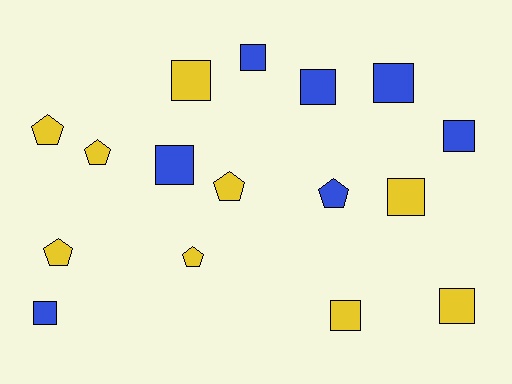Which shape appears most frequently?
Square, with 10 objects.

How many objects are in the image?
There are 16 objects.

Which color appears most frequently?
Yellow, with 9 objects.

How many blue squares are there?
There are 6 blue squares.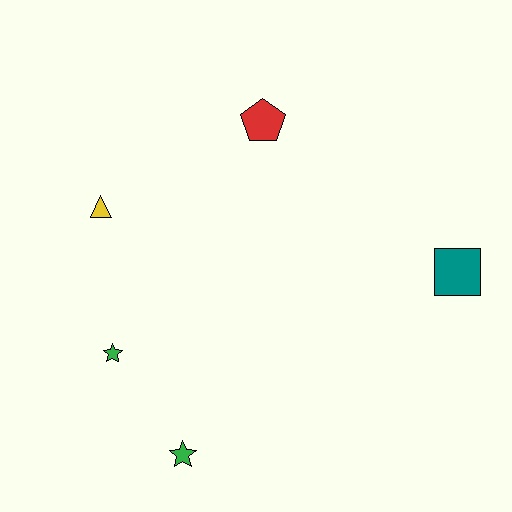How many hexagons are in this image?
There are no hexagons.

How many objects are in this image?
There are 5 objects.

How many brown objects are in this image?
There are no brown objects.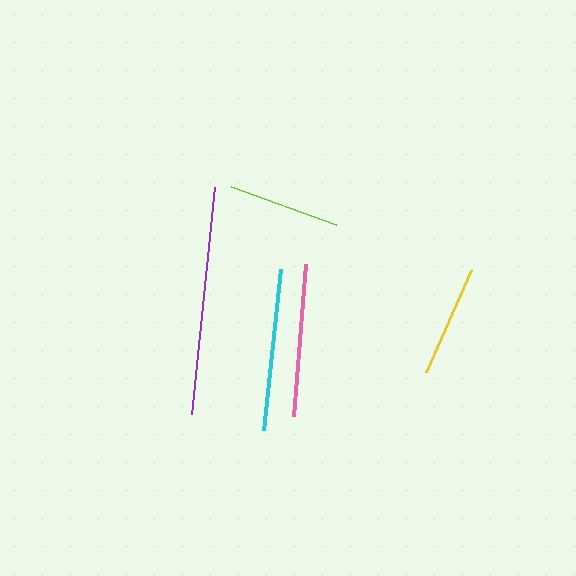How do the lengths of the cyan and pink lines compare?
The cyan and pink lines are approximately the same length.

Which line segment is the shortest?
The yellow line is the shortest at approximately 111 pixels.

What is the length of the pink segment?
The pink segment is approximately 153 pixels long.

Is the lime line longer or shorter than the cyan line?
The cyan line is longer than the lime line.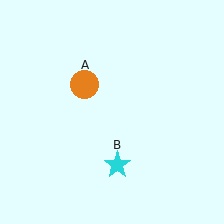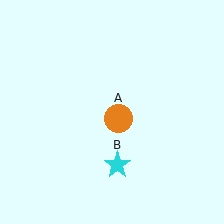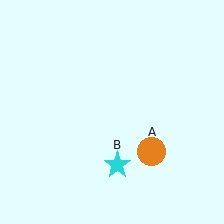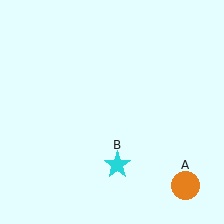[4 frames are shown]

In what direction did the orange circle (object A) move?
The orange circle (object A) moved down and to the right.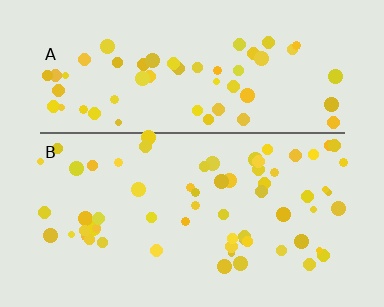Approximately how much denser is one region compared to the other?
Approximately 1.1× — region B over region A.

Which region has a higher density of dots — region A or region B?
B (the bottom).